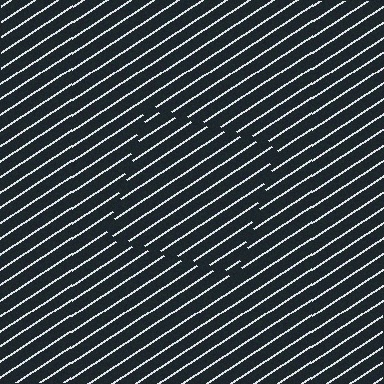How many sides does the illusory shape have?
4 sides — the line-ends trace a square.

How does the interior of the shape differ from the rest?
The interior of the shape contains the same grating, shifted by half a period — the contour is defined by the phase discontinuity where line-ends from the inner and outer gratings abut.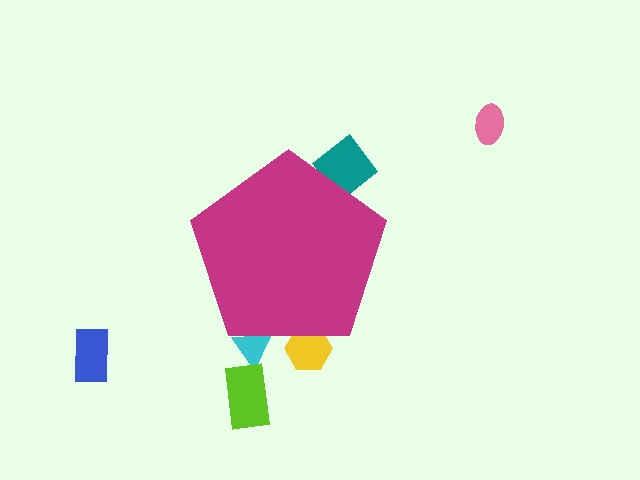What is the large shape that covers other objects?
A magenta pentagon.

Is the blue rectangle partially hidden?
No, the blue rectangle is fully visible.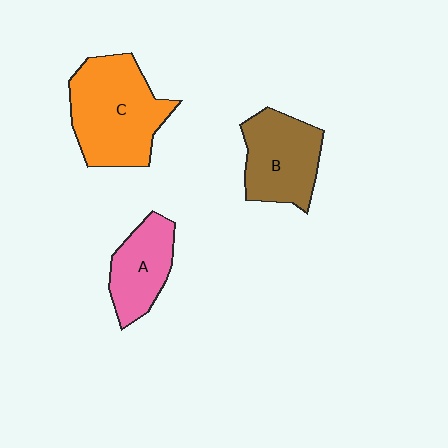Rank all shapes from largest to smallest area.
From largest to smallest: C (orange), B (brown), A (pink).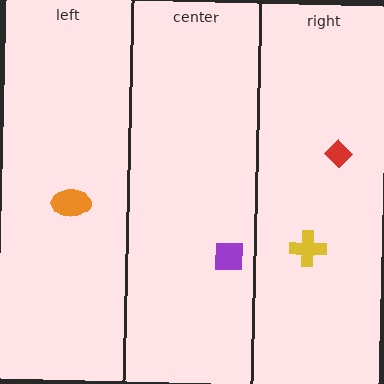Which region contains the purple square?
The center region.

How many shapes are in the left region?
1.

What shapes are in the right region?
The yellow cross, the red diamond.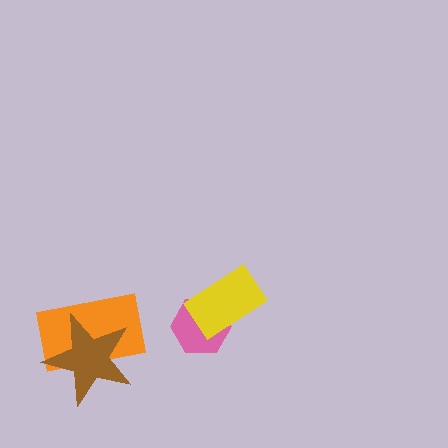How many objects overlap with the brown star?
1 object overlaps with the brown star.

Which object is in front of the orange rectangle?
The brown star is in front of the orange rectangle.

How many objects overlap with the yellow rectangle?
1 object overlaps with the yellow rectangle.